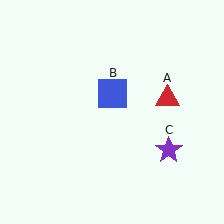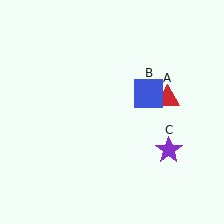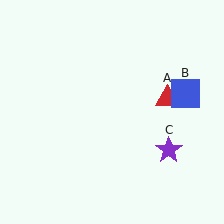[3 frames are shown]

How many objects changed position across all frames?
1 object changed position: blue square (object B).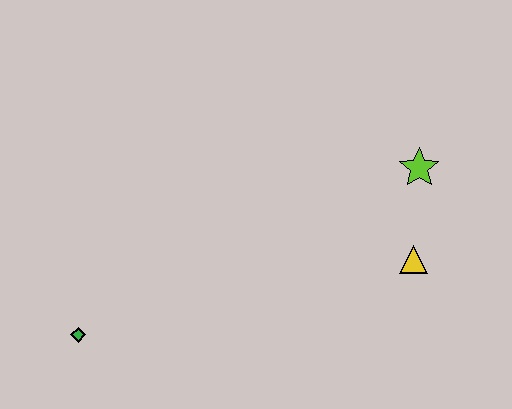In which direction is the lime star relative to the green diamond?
The lime star is to the right of the green diamond.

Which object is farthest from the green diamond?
The lime star is farthest from the green diamond.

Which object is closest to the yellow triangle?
The lime star is closest to the yellow triangle.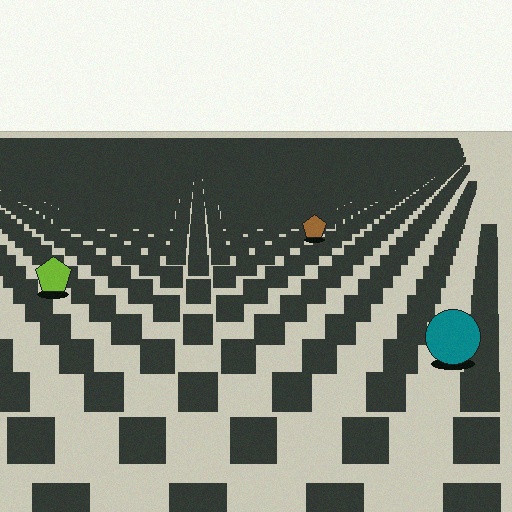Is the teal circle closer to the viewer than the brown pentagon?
Yes. The teal circle is closer — you can tell from the texture gradient: the ground texture is coarser near it.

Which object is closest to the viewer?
The teal circle is closest. The texture marks near it are larger and more spread out.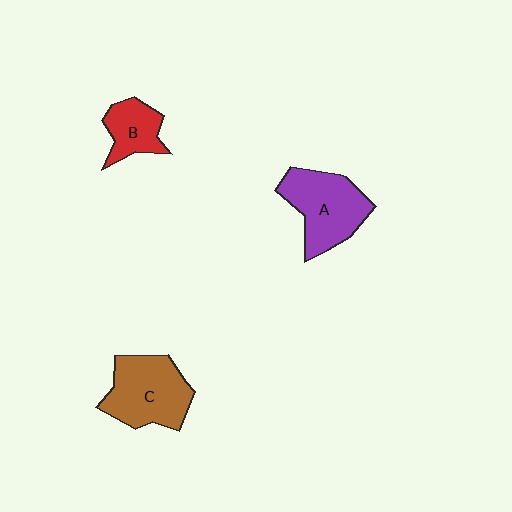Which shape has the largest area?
Shape C (brown).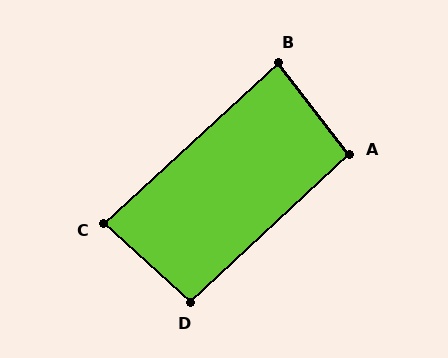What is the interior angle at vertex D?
Approximately 95 degrees (approximately right).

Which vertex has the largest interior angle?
A, at approximately 95 degrees.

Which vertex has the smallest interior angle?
C, at approximately 85 degrees.